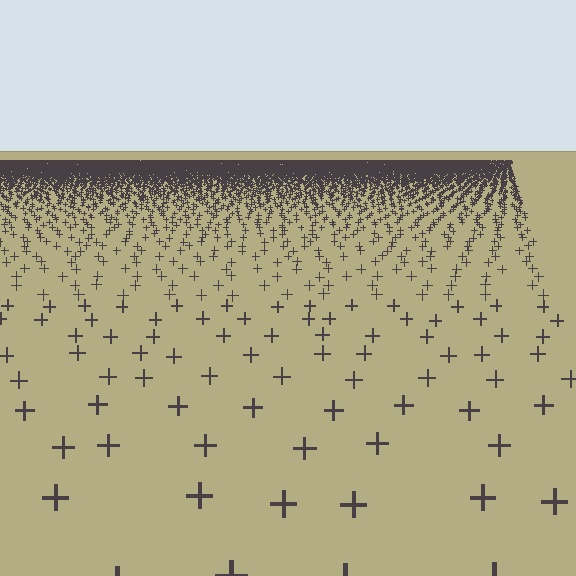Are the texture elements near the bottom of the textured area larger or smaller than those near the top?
Larger. Near the bottom, elements are closer to the viewer and appear at a bigger on-screen size.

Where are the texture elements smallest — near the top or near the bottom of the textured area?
Near the top.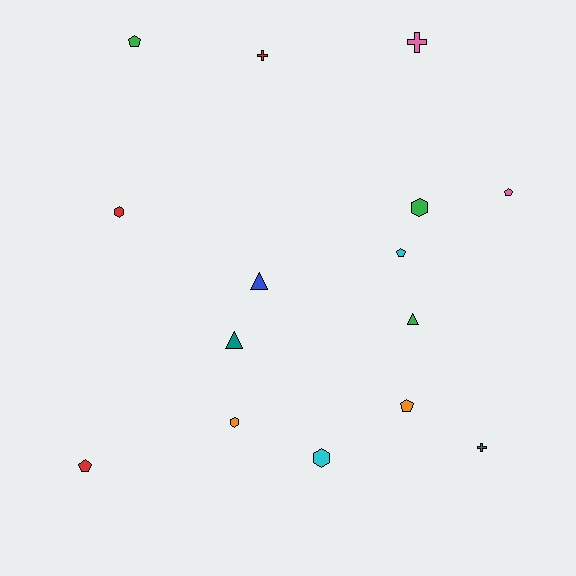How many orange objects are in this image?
There are 2 orange objects.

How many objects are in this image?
There are 15 objects.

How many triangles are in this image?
There are 3 triangles.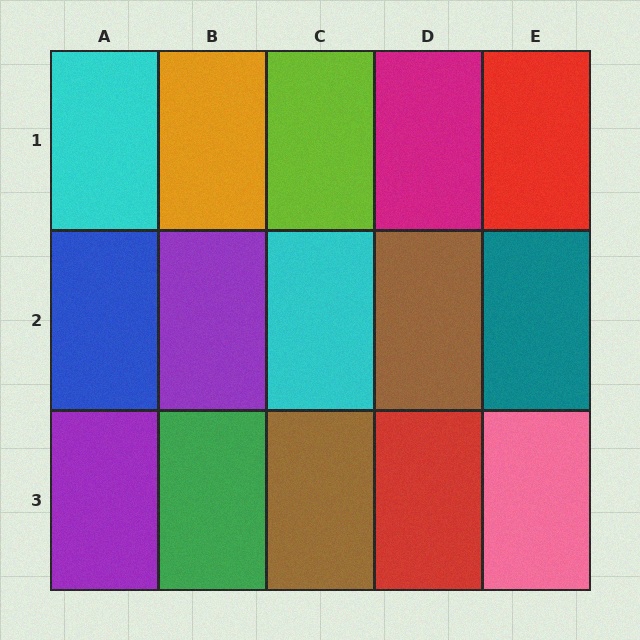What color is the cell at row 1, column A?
Cyan.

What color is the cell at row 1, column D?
Magenta.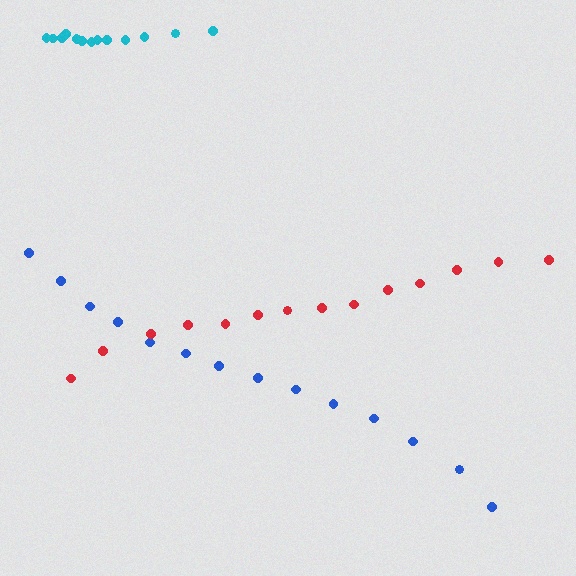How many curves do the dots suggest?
There are 3 distinct paths.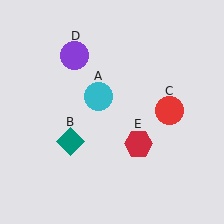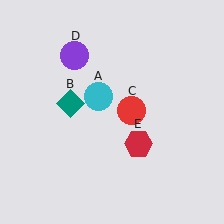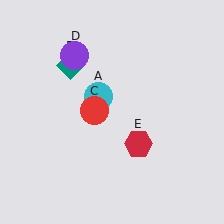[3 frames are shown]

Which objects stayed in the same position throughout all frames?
Cyan circle (object A) and purple circle (object D) and red hexagon (object E) remained stationary.